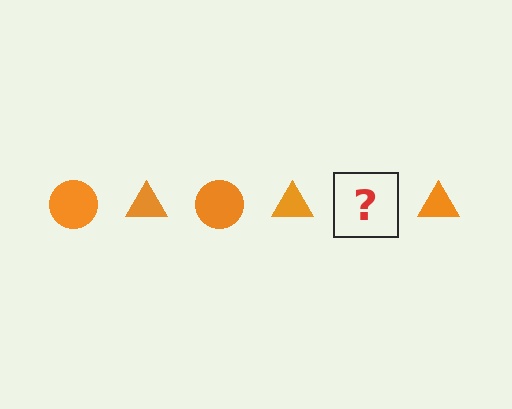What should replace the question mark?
The question mark should be replaced with an orange circle.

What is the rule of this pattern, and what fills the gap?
The rule is that the pattern cycles through circle, triangle shapes in orange. The gap should be filled with an orange circle.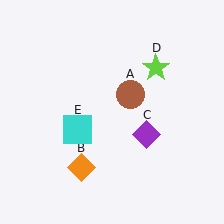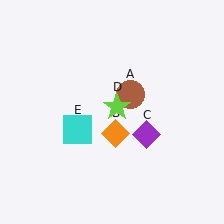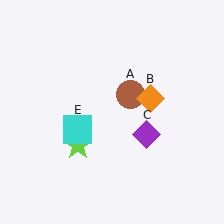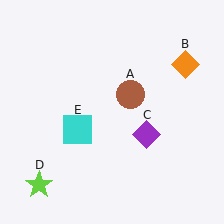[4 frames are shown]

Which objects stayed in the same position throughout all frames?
Brown circle (object A) and purple diamond (object C) and cyan square (object E) remained stationary.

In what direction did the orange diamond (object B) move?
The orange diamond (object B) moved up and to the right.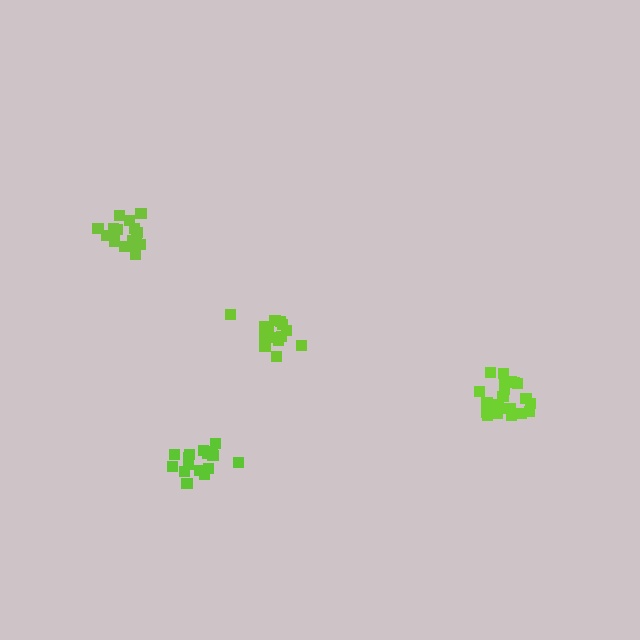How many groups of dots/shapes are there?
There are 4 groups.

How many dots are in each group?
Group 1: 17 dots, Group 2: 15 dots, Group 3: 21 dots, Group 4: 18 dots (71 total).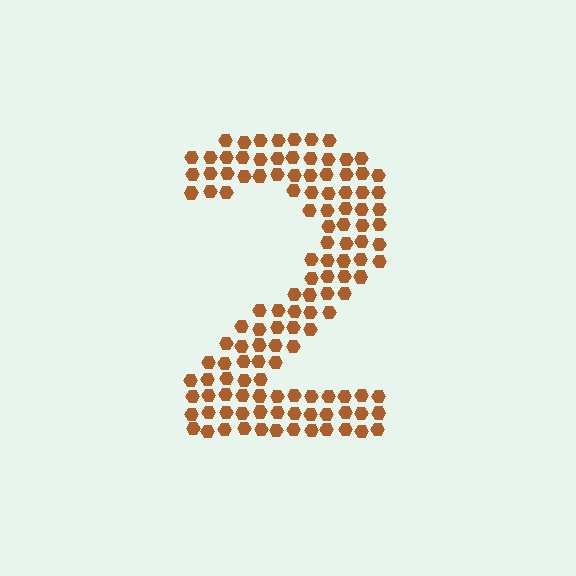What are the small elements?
The small elements are hexagons.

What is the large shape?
The large shape is the digit 2.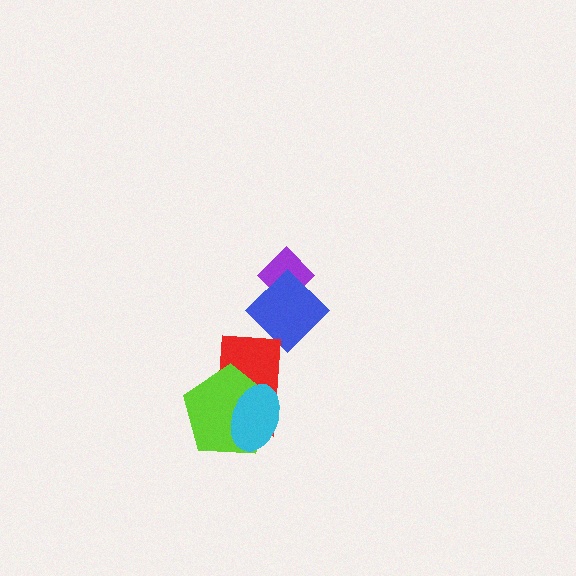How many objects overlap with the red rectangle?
2 objects overlap with the red rectangle.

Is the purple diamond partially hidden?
Yes, it is partially covered by another shape.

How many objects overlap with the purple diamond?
1 object overlaps with the purple diamond.